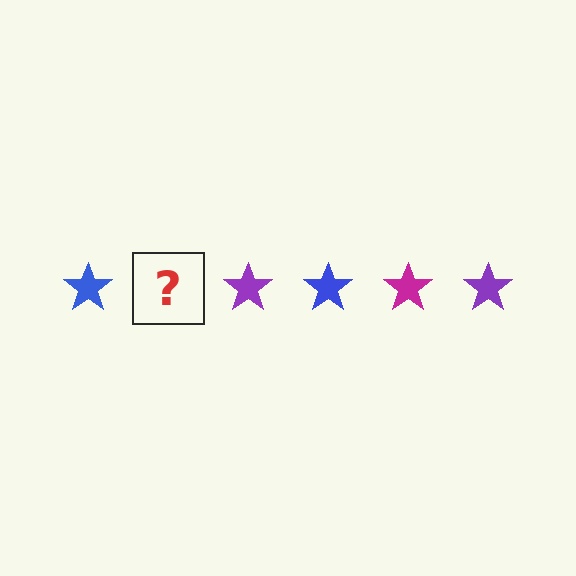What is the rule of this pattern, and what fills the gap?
The rule is that the pattern cycles through blue, magenta, purple stars. The gap should be filled with a magenta star.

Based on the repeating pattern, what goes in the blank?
The blank should be a magenta star.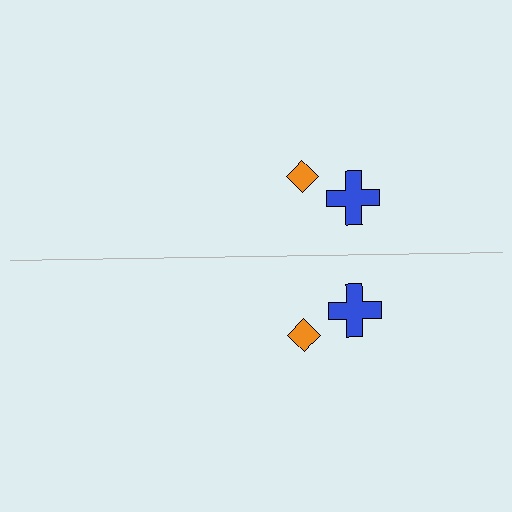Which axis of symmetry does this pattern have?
The pattern has a horizontal axis of symmetry running through the center of the image.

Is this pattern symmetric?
Yes, this pattern has bilateral (reflection) symmetry.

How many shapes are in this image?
There are 4 shapes in this image.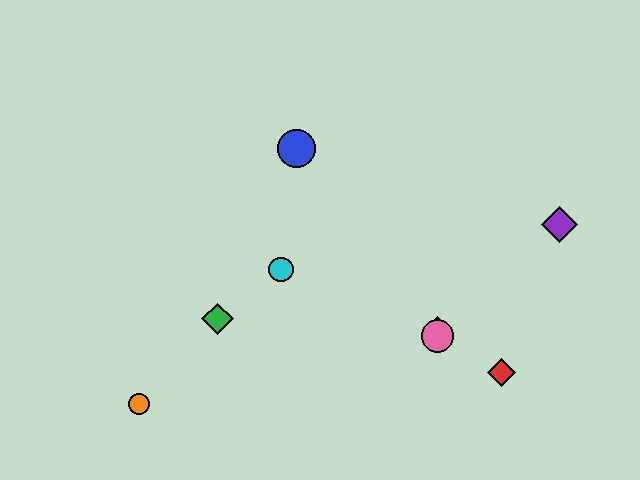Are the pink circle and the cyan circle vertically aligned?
No, the pink circle is at x≈438 and the cyan circle is at x≈281.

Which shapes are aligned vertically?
The yellow diamond, the pink circle are aligned vertically.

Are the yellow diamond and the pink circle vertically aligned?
Yes, both are at x≈438.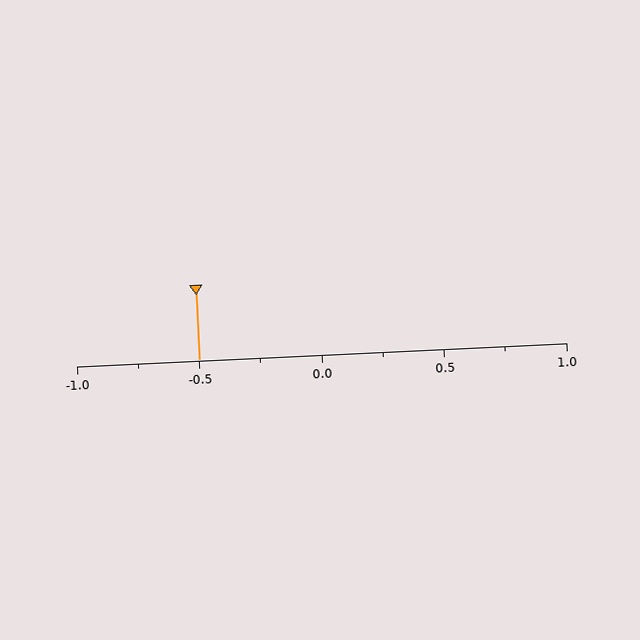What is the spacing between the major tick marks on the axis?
The major ticks are spaced 0.5 apart.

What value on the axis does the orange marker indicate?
The marker indicates approximately -0.5.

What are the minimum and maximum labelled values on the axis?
The axis runs from -1.0 to 1.0.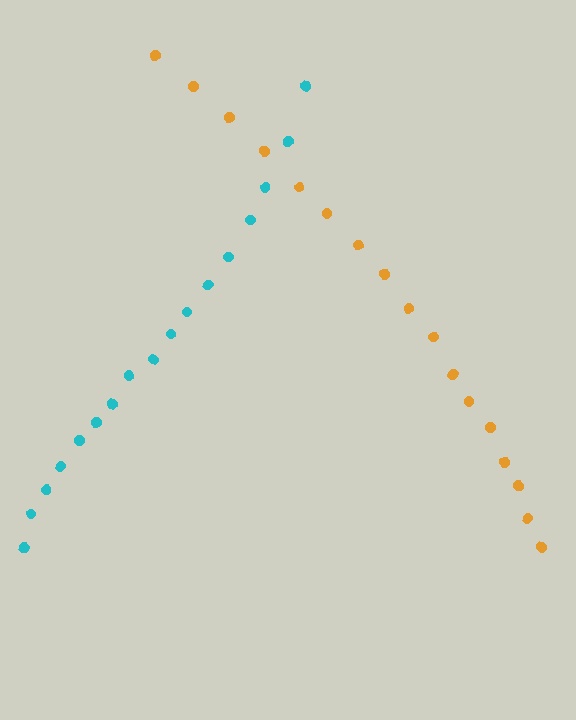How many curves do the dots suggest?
There are 2 distinct paths.